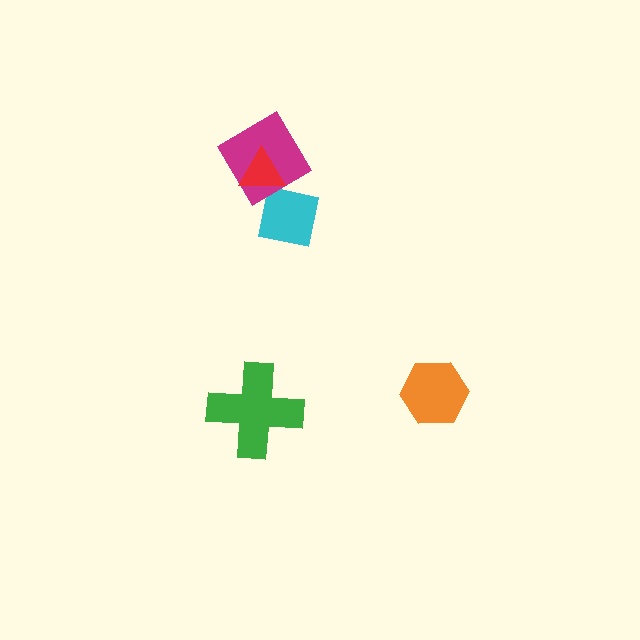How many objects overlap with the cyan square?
0 objects overlap with the cyan square.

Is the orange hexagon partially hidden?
No, no other shape covers it.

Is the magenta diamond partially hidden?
Yes, it is partially covered by another shape.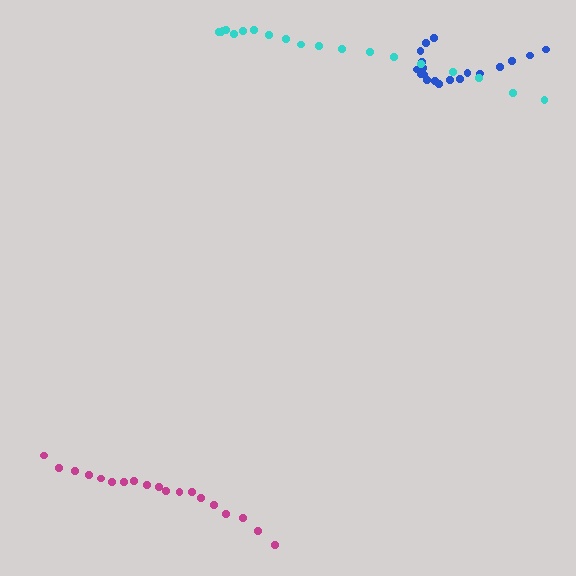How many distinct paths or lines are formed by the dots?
There are 3 distinct paths.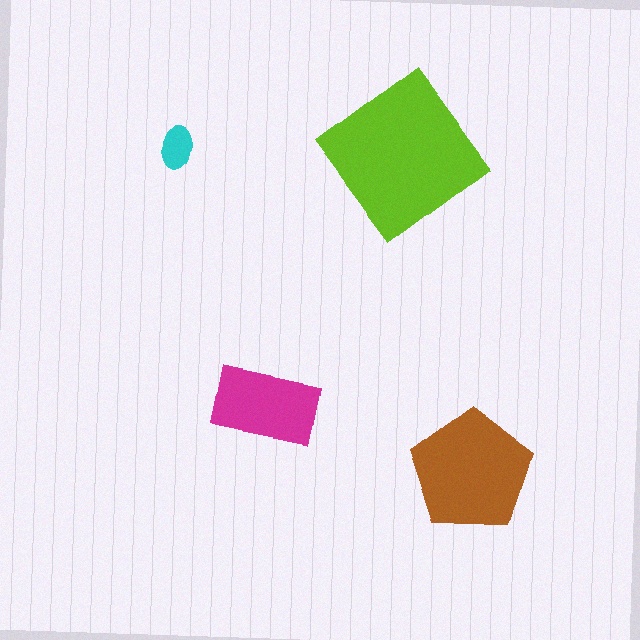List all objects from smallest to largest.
The cyan ellipse, the magenta rectangle, the brown pentagon, the lime diamond.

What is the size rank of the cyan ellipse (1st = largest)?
4th.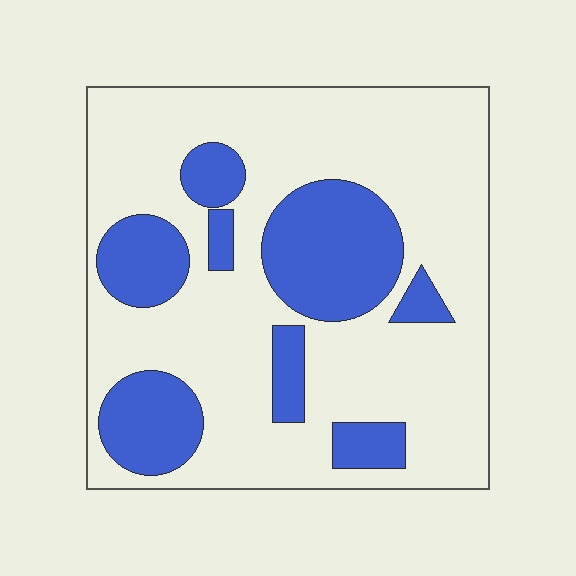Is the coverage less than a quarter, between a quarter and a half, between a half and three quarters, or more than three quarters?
Between a quarter and a half.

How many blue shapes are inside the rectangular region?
8.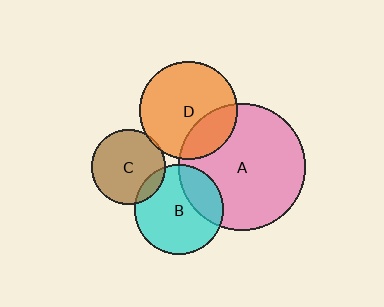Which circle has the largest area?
Circle A (pink).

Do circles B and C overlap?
Yes.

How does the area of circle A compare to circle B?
Approximately 2.0 times.